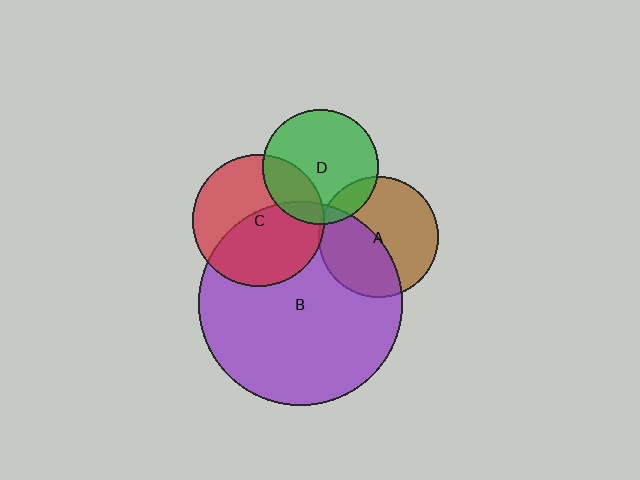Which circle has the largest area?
Circle B (purple).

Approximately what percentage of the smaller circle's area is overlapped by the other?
Approximately 5%.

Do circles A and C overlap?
Yes.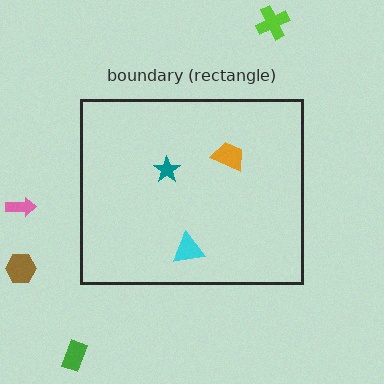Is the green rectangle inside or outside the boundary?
Outside.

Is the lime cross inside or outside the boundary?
Outside.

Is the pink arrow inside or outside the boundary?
Outside.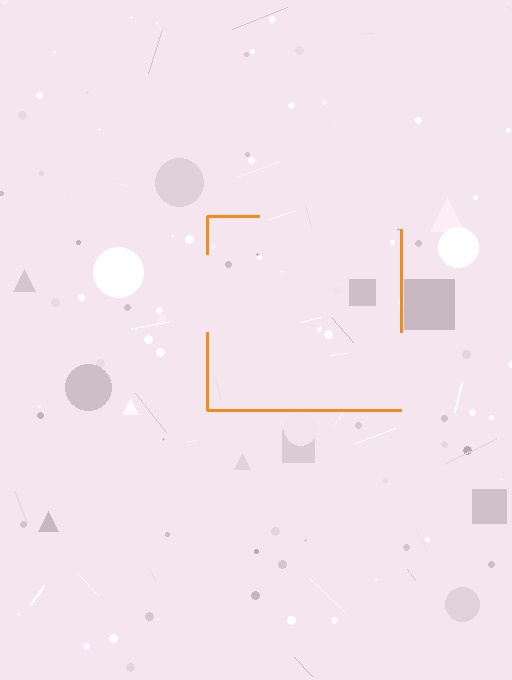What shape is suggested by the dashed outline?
The dashed outline suggests a square.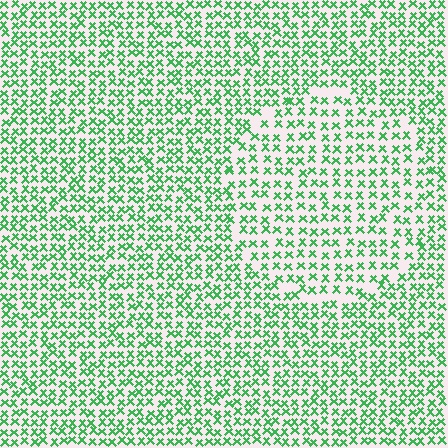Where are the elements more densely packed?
The elements are more densely packed outside the circle boundary.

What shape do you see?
I see a circle.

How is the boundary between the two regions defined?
The boundary is defined by a change in element density (approximately 1.5x ratio). All elements are the same color, size, and shape.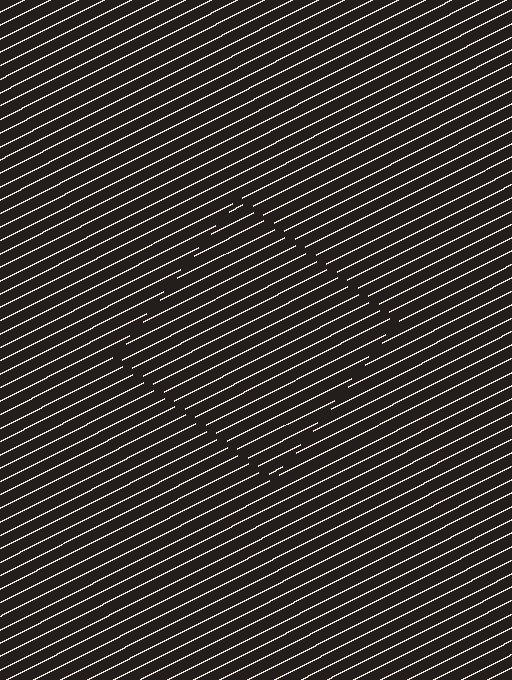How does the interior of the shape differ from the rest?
The interior of the shape contains the same grating, shifted by half a period — the contour is defined by the phase discontinuity where line-ends from the inner and outer gratings abut.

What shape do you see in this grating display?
An illusory square. The interior of the shape contains the same grating, shifted by half a period — the contour is defined by the phase discontinuity where line-ends from the inner and outer gratings abut.